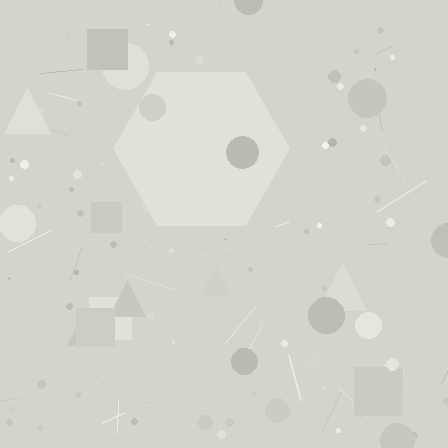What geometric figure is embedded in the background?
A hexagon is embedded in the background.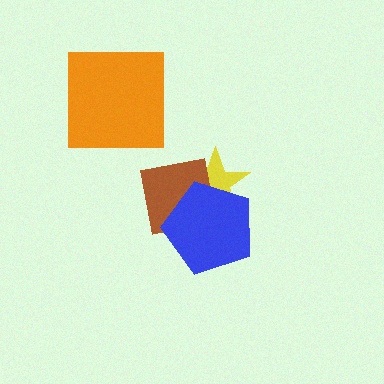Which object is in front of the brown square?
The blue pentagon is in front of the brown square.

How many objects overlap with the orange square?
0 objects overlap with the orange square.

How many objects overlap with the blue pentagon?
2 objects overlap with the blue pentagon.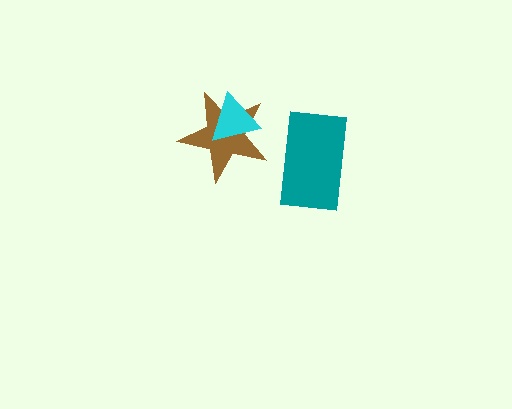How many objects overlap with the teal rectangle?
0 objects overlap with the teal rectangle.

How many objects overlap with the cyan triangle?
1 object overlaps with the cyan triangle.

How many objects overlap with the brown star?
1 object overlaps with the brown star.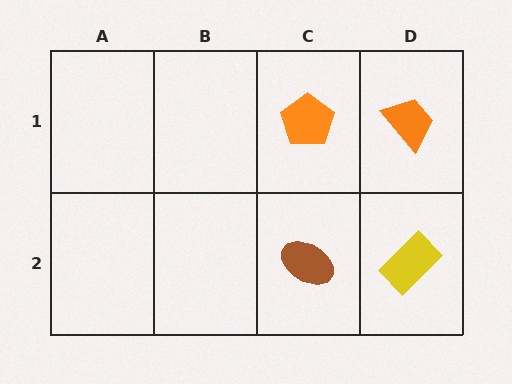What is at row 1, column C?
An orange pentagon.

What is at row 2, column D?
A yellow rectangle.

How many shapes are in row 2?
2 shapes.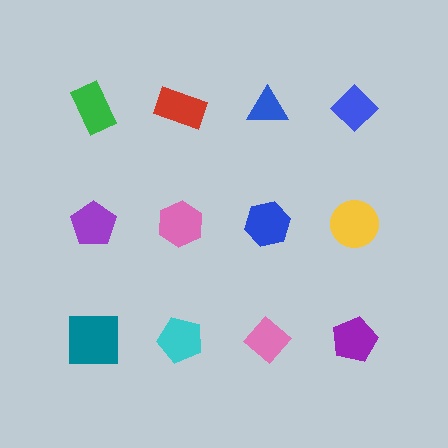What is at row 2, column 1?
A purple pentagon.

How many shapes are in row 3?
4 shapes.